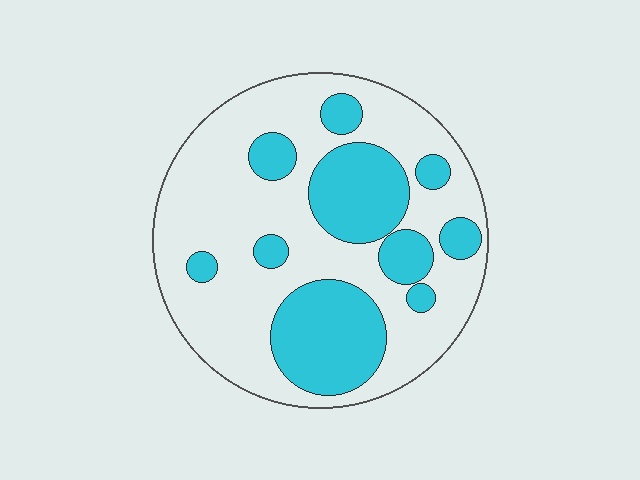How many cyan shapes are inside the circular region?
10.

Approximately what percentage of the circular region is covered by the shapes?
Approximately 35%.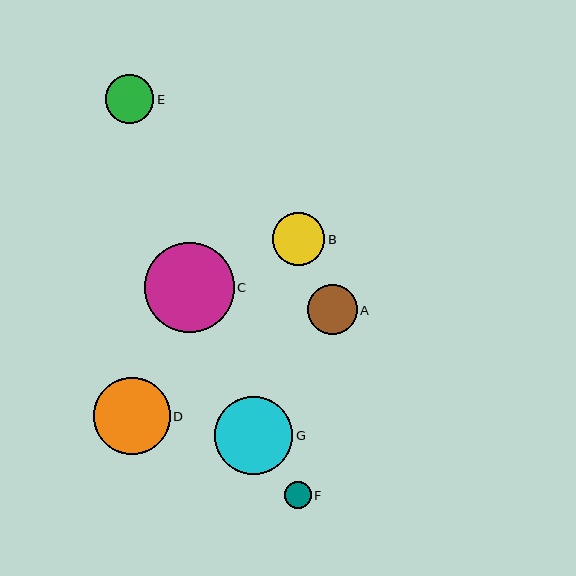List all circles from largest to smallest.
From largest to smallest: C, G, D, B, A, E, F.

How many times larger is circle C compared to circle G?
Circle C is approximately 1.1 times the size of circle G.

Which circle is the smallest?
Circle F is the smallest with a size of approximately 27 pixels.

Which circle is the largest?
Circle C is the largest with a size of approximately 90 pixels.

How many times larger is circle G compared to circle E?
Circle G is approximately 1.6 times the size of circle E.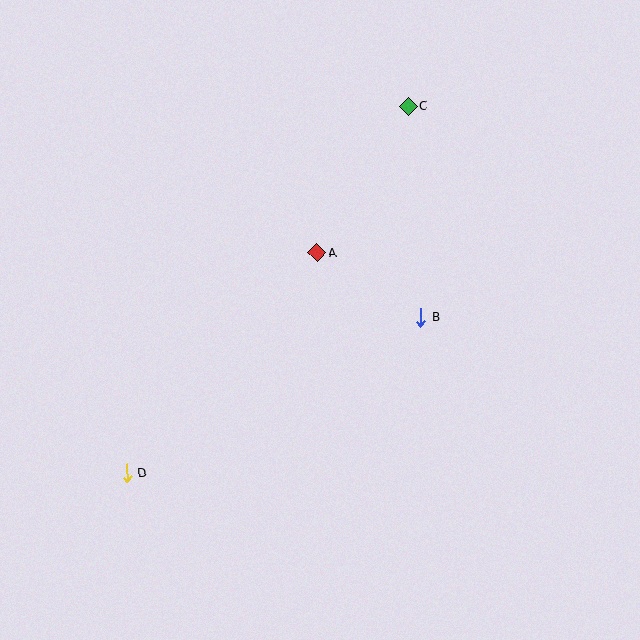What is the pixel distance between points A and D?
The distance between A and D is 291 pixels.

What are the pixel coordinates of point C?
Point C is at (408, 106).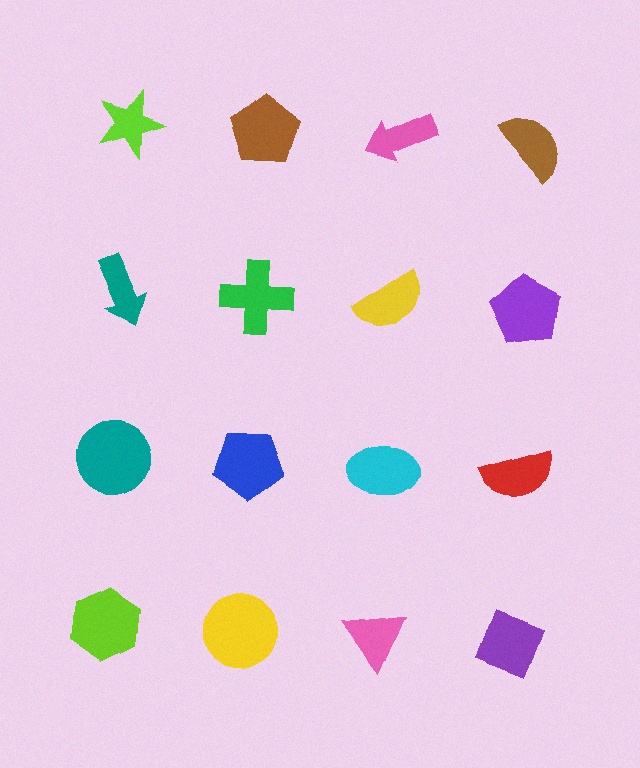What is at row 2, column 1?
A teal arrow.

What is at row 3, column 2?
A blue pentagon.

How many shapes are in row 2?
4 shapes.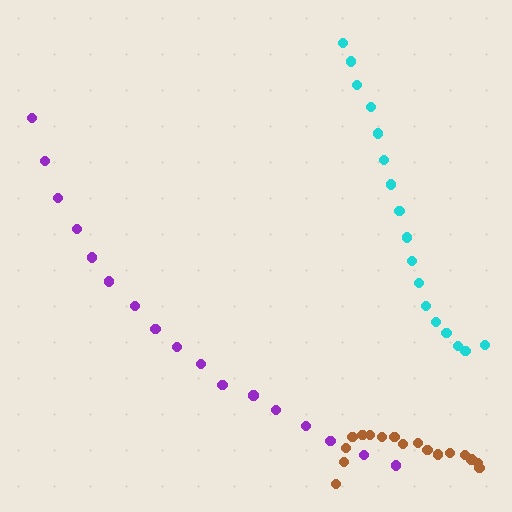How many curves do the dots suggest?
There are 3 distinct paths.